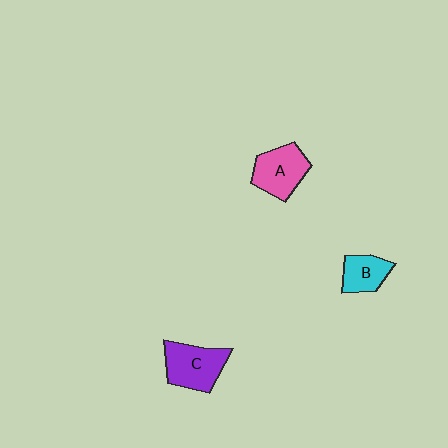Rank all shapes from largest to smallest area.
From largest to smallest: C (purple), A (pink), B (cyan).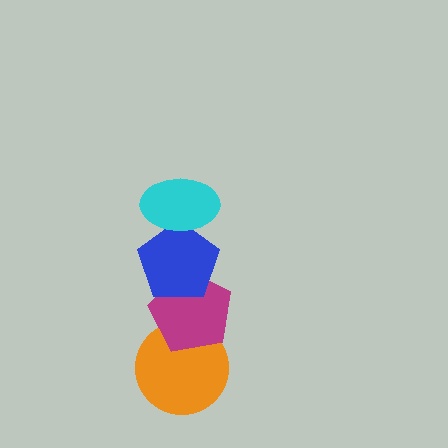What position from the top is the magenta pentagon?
The magenta pentagon is 3rd from the top.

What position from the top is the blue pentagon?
The blue pentagon is 2nd from the top.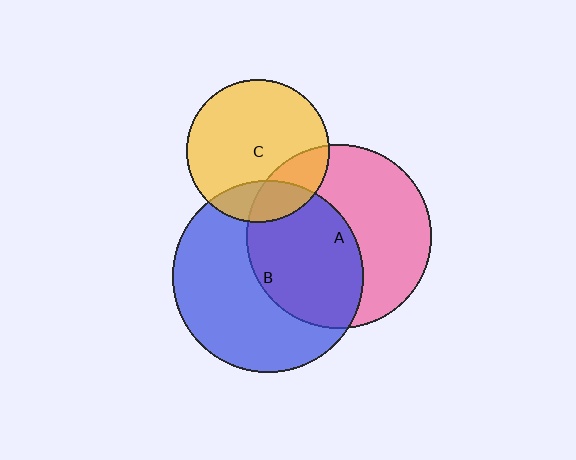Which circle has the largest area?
Circle B (blue).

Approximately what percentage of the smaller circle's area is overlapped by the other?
Approximately 20%.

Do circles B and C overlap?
Yes.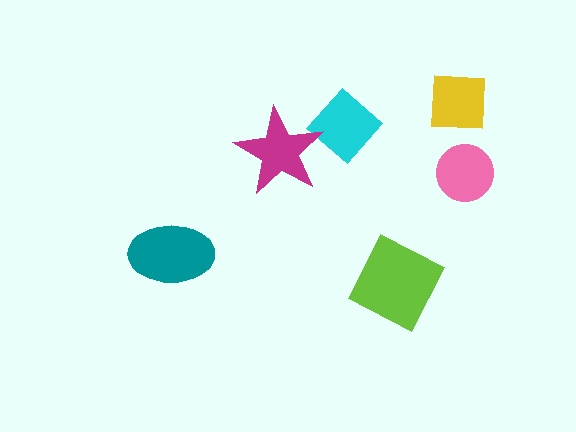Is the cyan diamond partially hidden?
Yes, it is partially covered by another shape.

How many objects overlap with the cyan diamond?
1 object overlaps with the cyan diamond.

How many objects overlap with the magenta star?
1 object overlaps with the magenta star.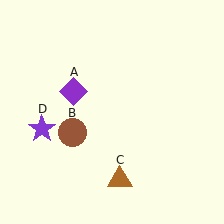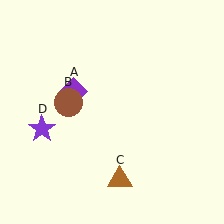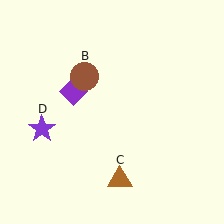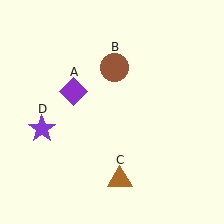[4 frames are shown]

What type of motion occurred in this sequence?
The brown circle (object B) rotated clockwise around the center of the scene.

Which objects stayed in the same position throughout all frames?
Purple diamond (object A) and brown triangle (object C) and purple star (object D) remained stationary.